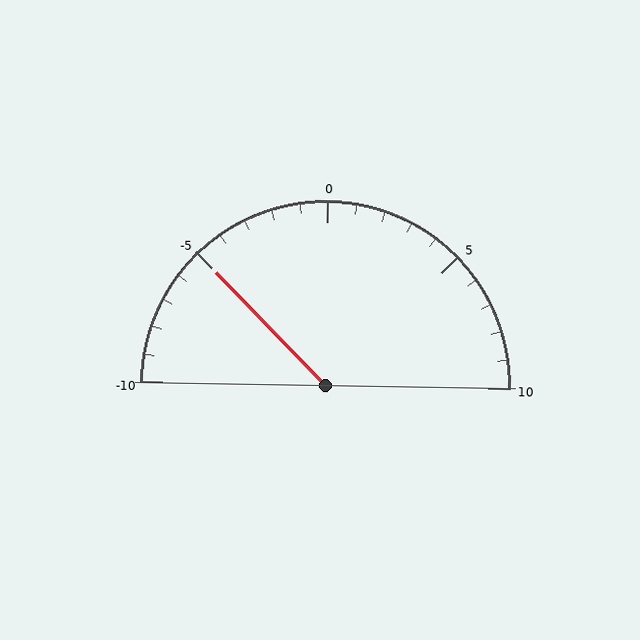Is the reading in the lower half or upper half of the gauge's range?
The reading is in the lower half of the range (-10 to 10).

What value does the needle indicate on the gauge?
The needle indicates approximately -5.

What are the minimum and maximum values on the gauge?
The gauge ranges from -10 to 10.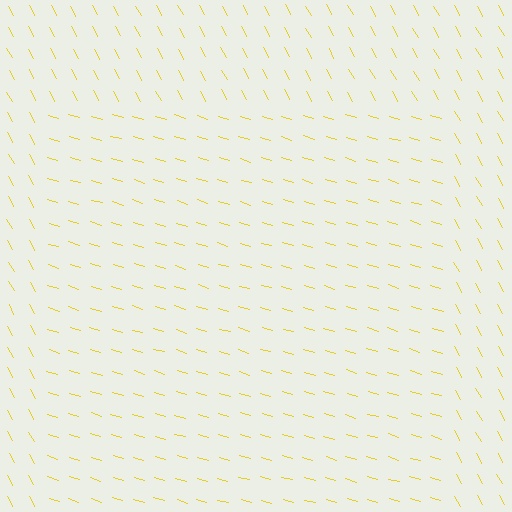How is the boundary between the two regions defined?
The boundary is defined purely by a change in line orientation (approximately 45 degrees difference). All lines are the same color and thickness.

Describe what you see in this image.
The image is filled with small yellow line segments. A rectangle region in the image has lines oriented differently from the surrounding lines, creating a visible texture boundary.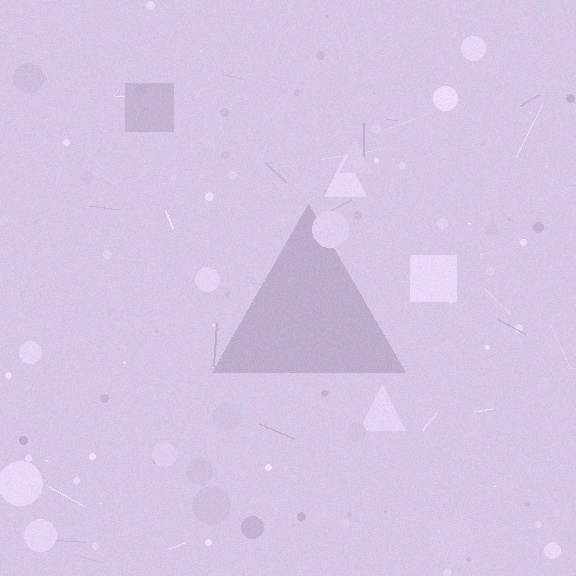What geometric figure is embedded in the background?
A triangle is embedded in the background.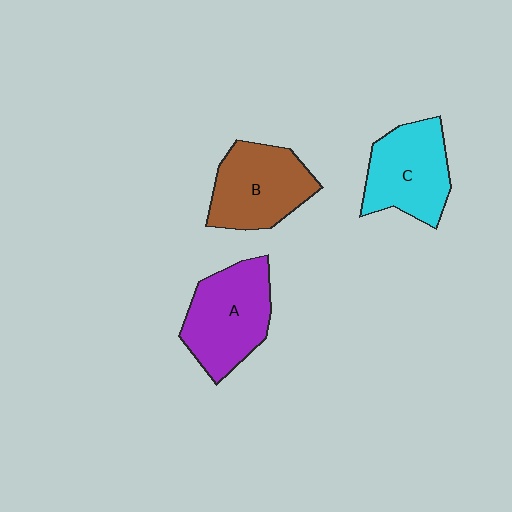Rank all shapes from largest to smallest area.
From largest to smallest: A (purple), B (brown), C (cyan).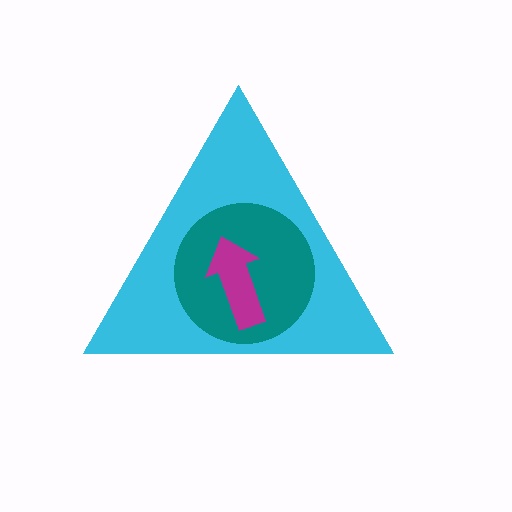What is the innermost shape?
The magenta arrow.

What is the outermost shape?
The cyan triangle.